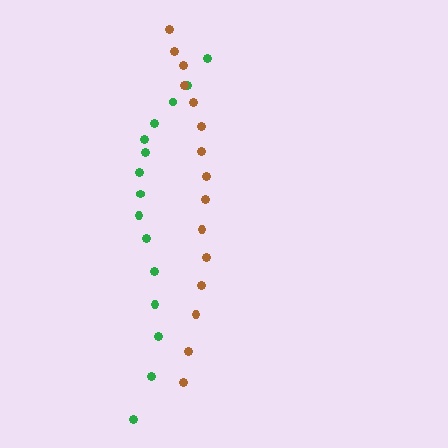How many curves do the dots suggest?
There are 2 distinct paths.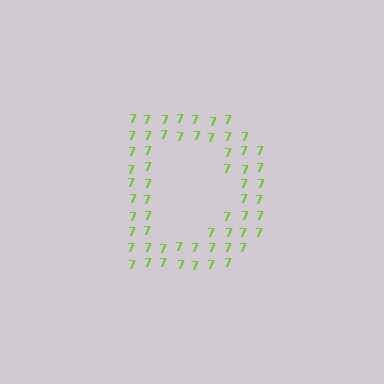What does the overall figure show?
The overall figure shows the letter D.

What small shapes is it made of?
It is made of small digit 7's.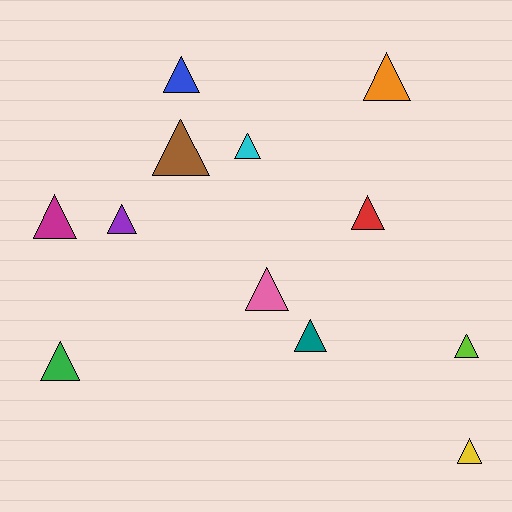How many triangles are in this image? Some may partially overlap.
There are 12 triangles.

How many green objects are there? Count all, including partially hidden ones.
There is 1 green object.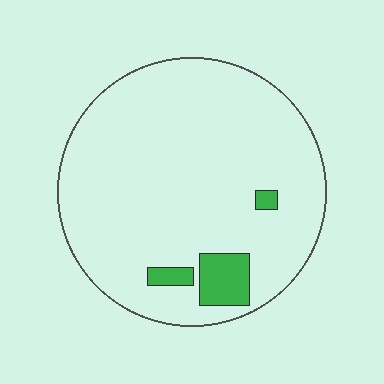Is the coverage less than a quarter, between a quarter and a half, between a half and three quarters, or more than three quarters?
Less than a quarter.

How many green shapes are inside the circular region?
3.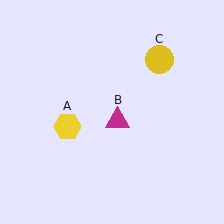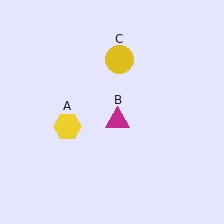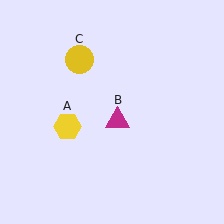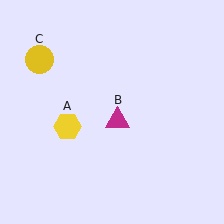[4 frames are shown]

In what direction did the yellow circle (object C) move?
The yellow circle (object C) moved left.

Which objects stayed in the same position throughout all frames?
Yellow hexagon (object A) and magenta triangle (object B) remained stationary.